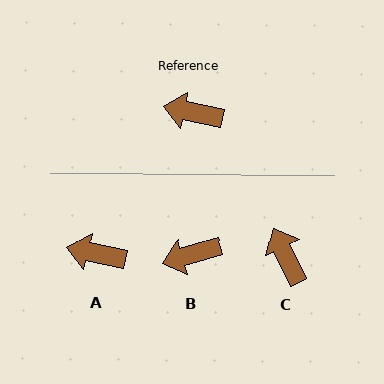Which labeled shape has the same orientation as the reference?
A.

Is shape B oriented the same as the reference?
No, it is off by about 29 degrees.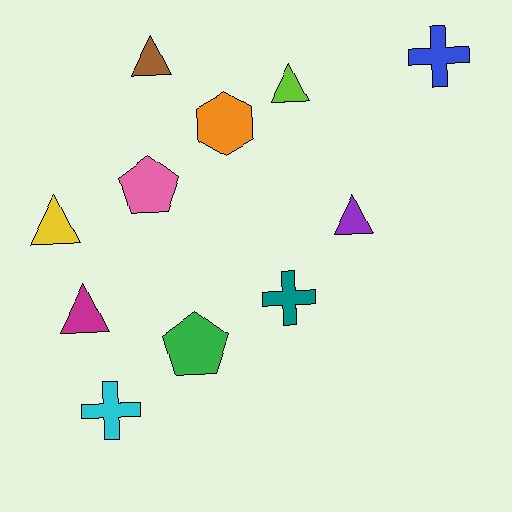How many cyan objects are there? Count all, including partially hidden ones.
There is 1 cyan object.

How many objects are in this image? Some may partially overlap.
There are 11 objects.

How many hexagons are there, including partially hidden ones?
There is 1 hexagon.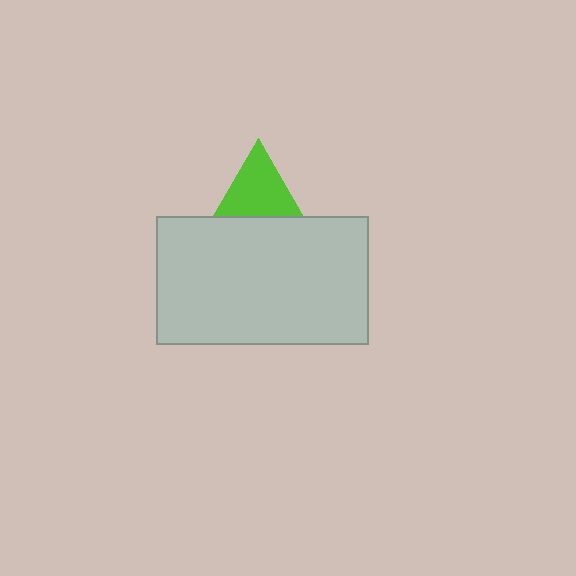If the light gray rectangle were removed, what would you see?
You would see the complete lime triangle.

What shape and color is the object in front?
The object in front is a light gray rectangle.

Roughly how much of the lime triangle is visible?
A small part of it is visible (roughly 44%).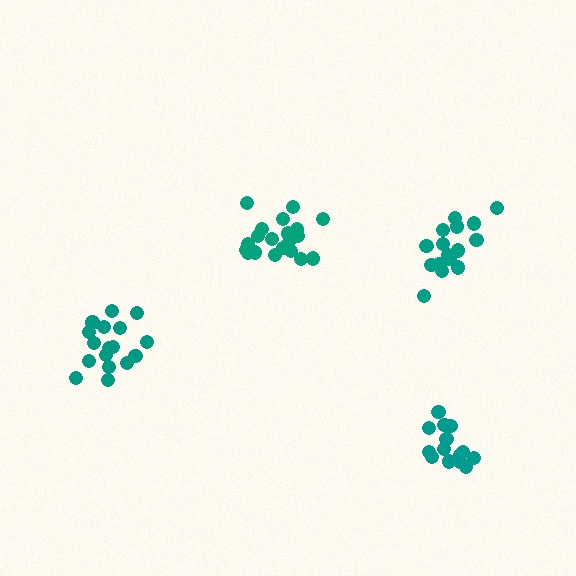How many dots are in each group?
Group 1: 20 dots, Group 2: 16 dots, Group 3: 17 dots, Group 4: 14 dots (67 total).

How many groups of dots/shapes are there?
There are 4 groups.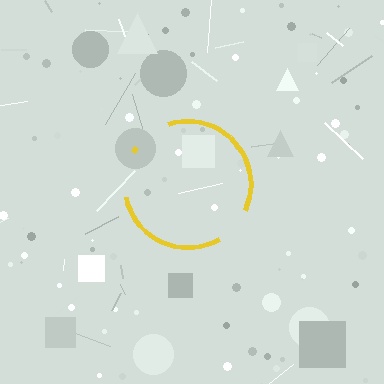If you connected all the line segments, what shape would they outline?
They would outline a circle.